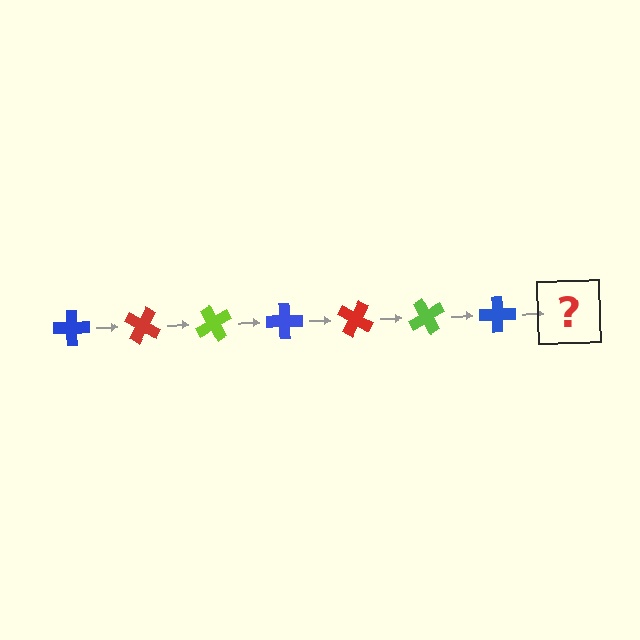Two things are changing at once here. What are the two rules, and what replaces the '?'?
The two rules are that it rotates 30 degrees each step and the color cycles through blue, red, and lime. The '?' should be a red cross, rotated 210 degrees from the start.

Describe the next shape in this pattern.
It should be a red cross, rotated 210 degrees from the start.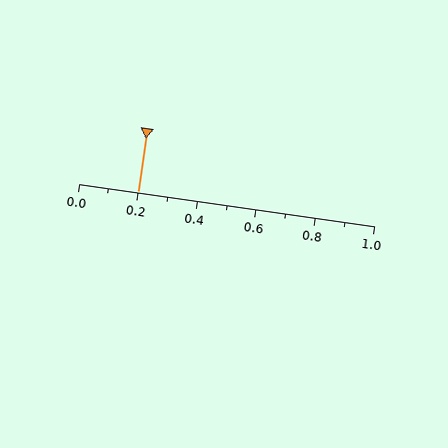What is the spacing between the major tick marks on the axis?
The major ticks are spaced 0.2 apart.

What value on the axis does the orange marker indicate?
The marker indicates approximately 0.2.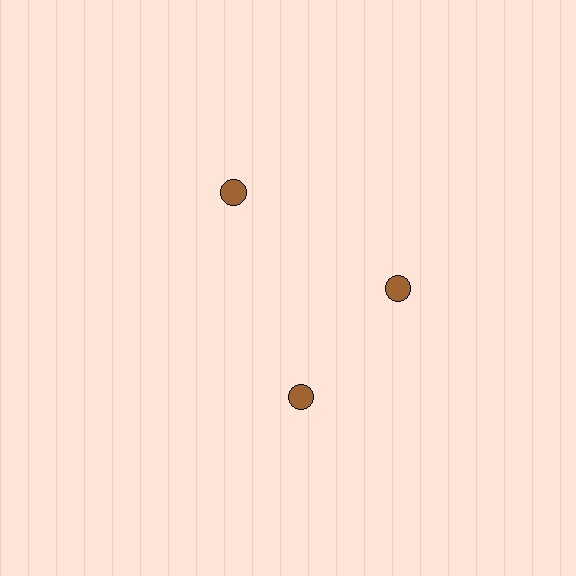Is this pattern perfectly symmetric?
No. The 3 brown circles are arranged in a ring, but one element near the 7 o'clock position is rotated out of alignment along the ring, breaking the 3-fold rotational symmetry.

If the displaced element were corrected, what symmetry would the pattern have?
It would have 3-fold rotational symmetry — the pattern would map onto itself every 120 degrees.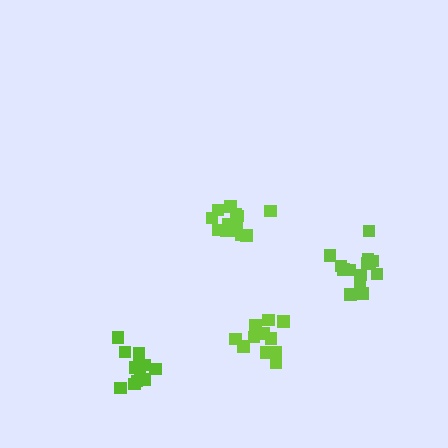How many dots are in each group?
Group 1: 14 dots, Group 2: 14 dots, Group 3: 12 dots, Group 4: 11 dots (51 total).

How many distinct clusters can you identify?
There are 4 distinct clusters.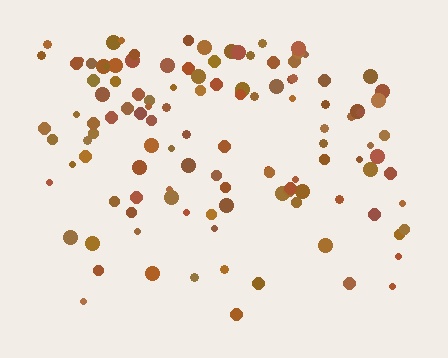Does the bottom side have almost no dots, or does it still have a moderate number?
Still a moderate number, just noticeably fewer than the top.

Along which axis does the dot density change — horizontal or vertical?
Vertical.